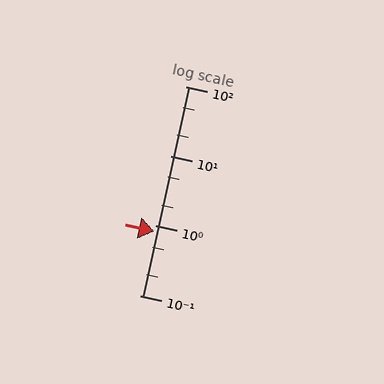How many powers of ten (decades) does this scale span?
The scale spans 3 decades, from 0.1 to 100.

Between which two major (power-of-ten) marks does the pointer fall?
The pointer is between 0.1 and 1.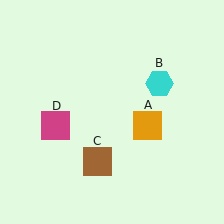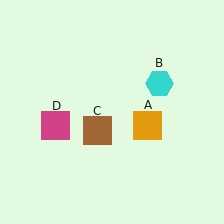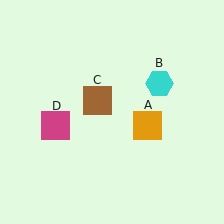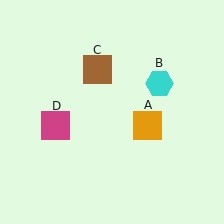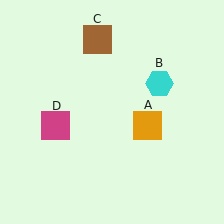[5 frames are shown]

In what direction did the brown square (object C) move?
The brown square (object C) moved up.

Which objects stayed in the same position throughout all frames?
Orange square (object A) and cyan hexagon (object B) and magenta square (object D) remained stationary.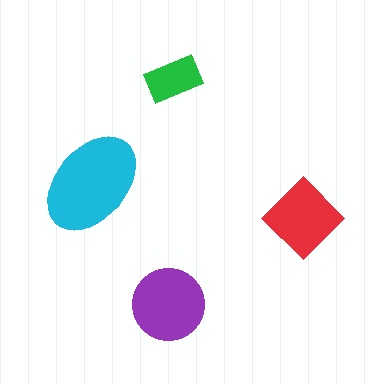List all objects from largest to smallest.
The cyan ellipse, the purple circle, the red diamond, the green rectangle.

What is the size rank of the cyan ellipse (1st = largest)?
1st.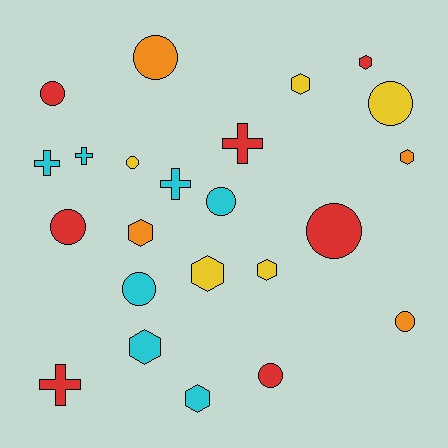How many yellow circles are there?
There are 2 yellow circles.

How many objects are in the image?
There are 23 objects.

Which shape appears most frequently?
Circle, with 10 objects.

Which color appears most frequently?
Red, with 7 objects.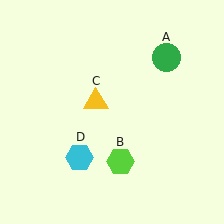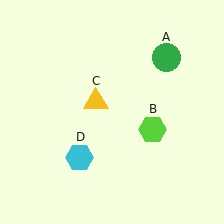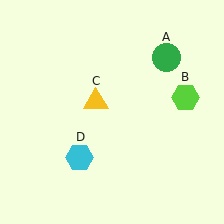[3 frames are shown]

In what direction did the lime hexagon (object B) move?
The lime hexagon (object B) moved up and to the right.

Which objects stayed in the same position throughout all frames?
Green circle (object A) and yellow triangle (object C) and cyan hexagon (object D) remained stationary.